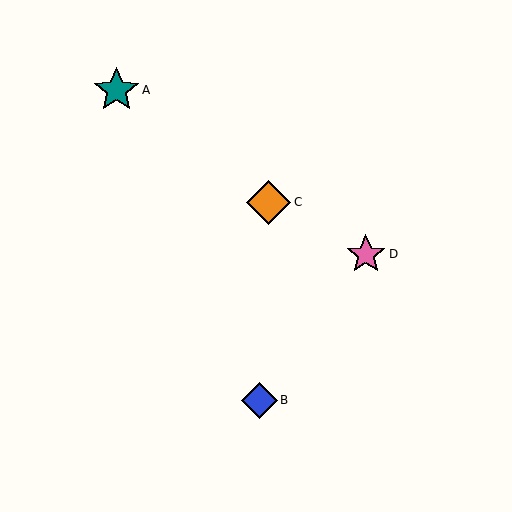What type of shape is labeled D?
Shape D is a pink star.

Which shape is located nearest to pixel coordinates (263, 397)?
The blue diamond (labeled B) at (259, 400) is nearest to that location.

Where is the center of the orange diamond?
The center of the orange diamond is at (269, 202).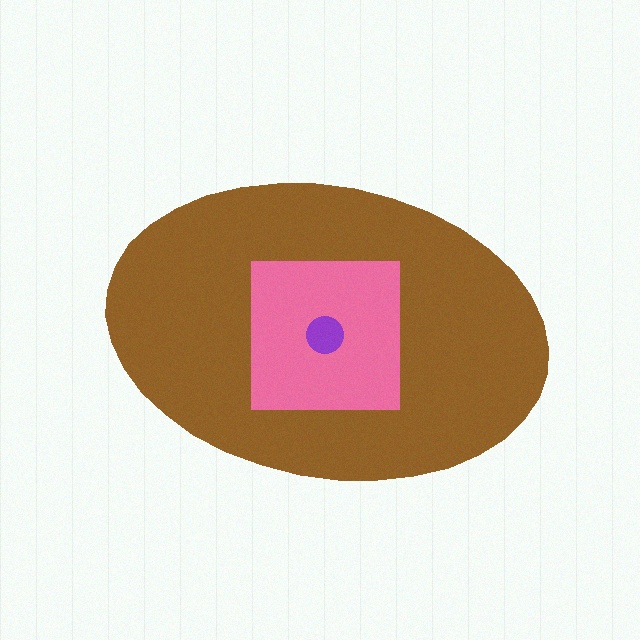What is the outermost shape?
The brown ellipse.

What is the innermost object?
The purple circle.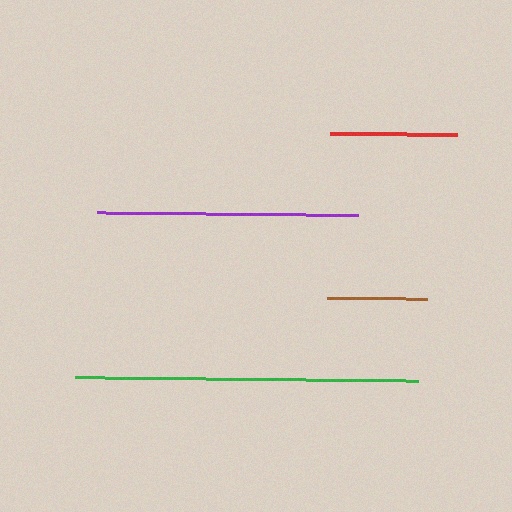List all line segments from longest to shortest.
From longest to shortest: green, purple, red, brown.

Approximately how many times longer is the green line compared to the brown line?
The green line is approximately 3.4 times the length of the brown line.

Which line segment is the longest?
The green line is the longest at approximately 343 pixels.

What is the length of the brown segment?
The brown segment is approximately 100 pixels long.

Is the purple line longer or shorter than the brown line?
The purple line is longer than the brown line.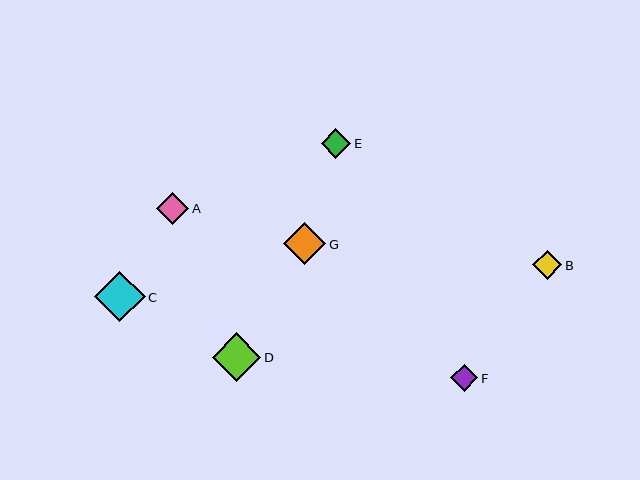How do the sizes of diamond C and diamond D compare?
Diamond C and diamond D are approximately the same size.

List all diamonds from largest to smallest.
From largest to smallest: C, D, G, A, E, B, F.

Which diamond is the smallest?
Diamond F is the smallest with a size of approximately 27 pixels.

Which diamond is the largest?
Diamond C is the largest with a size of approximately 50 pixels.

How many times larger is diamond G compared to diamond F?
Diamond G is approximately 1.6 times the size of diamond F.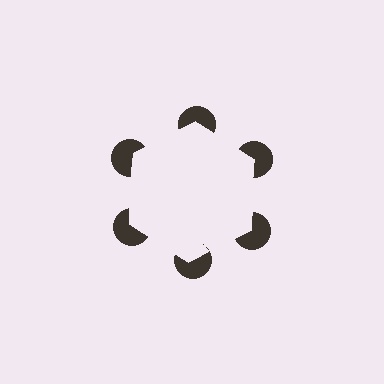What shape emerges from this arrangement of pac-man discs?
An illusory hexagon — its edges are inferred from the aligned wedge cuts in the pac-man discs, not physically drawn.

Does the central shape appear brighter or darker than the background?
It typically appears slightly brighter than the background, even though no actual brightness change is drawn.